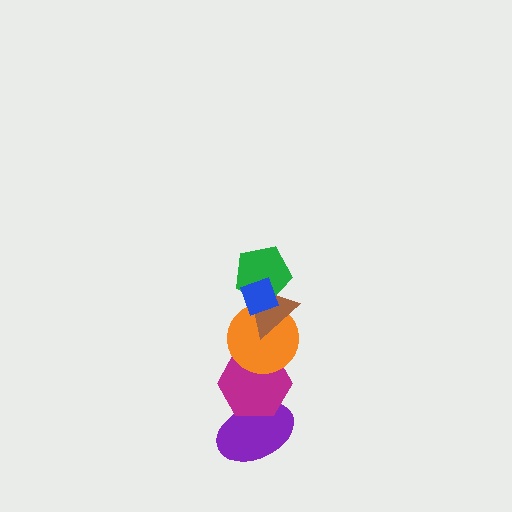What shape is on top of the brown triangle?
The green pentagon is on top of the brown triangle.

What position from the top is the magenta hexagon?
The magenta hexagon is 5th from the top.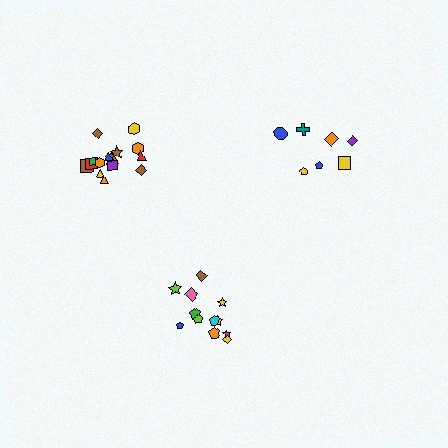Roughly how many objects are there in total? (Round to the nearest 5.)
Roughly 35 objects in total.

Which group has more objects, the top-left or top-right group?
The top-left group.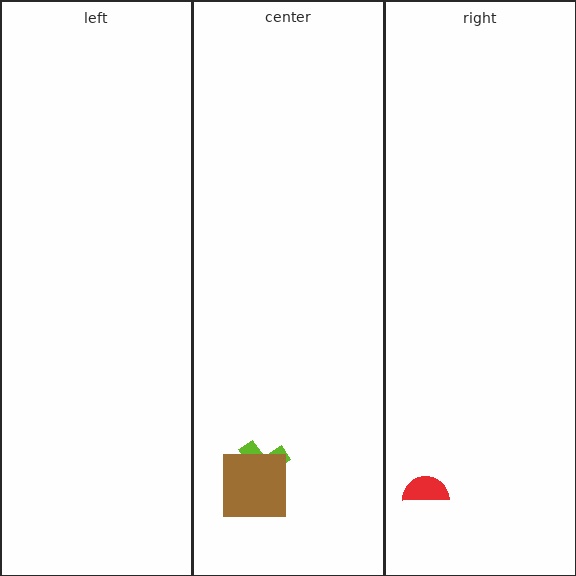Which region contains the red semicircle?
The right region.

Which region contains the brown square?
The center region.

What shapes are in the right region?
The red semicircle.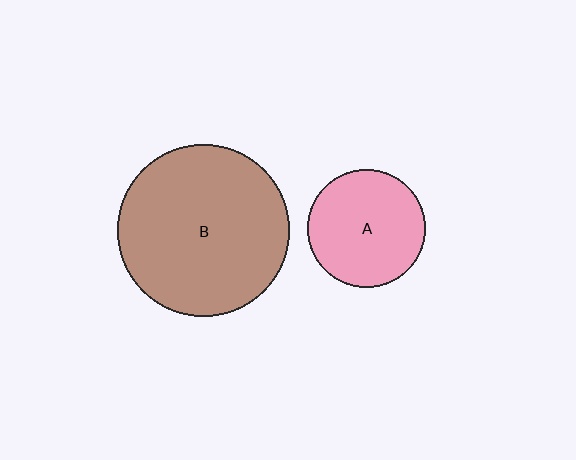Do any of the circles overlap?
No, none of the circles overlap.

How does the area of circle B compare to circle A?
Approximately 2.1 times.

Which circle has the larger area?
Circle B (brown).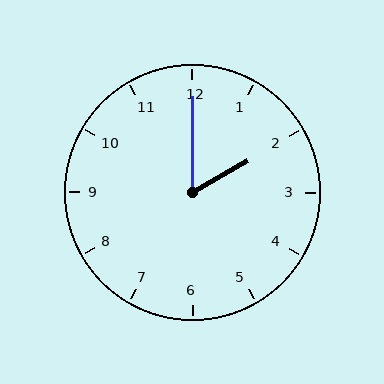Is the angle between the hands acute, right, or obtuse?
It is acute.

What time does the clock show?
2:00.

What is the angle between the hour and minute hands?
Approximately 60 degrees.